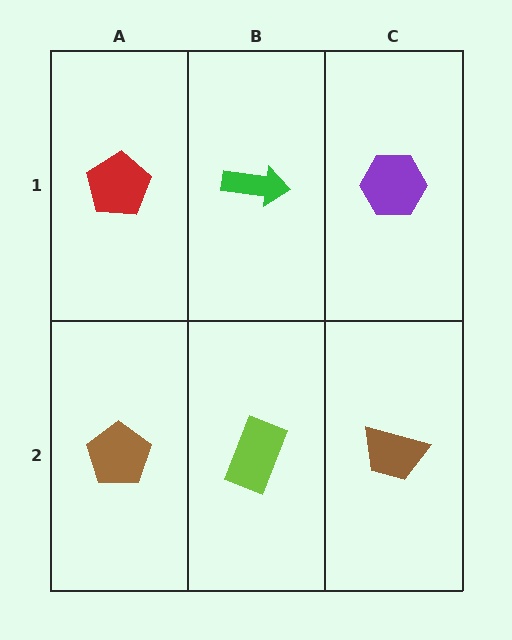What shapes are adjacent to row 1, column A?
A brown pentagon (row 2, column A), a green arrow (row 1, column B).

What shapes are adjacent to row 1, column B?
A lime rectangle (row 2, column B), a red pentagon (row 1, column A), a purple hexagon (row 1, column C).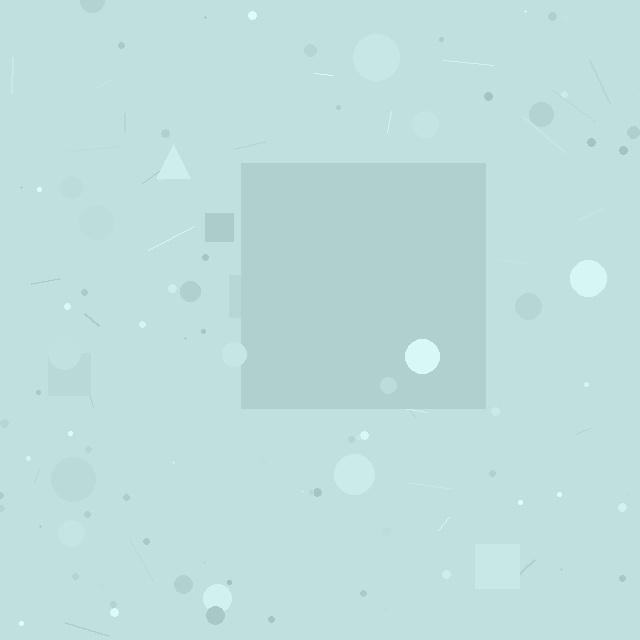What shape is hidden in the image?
A square is hidden in the image.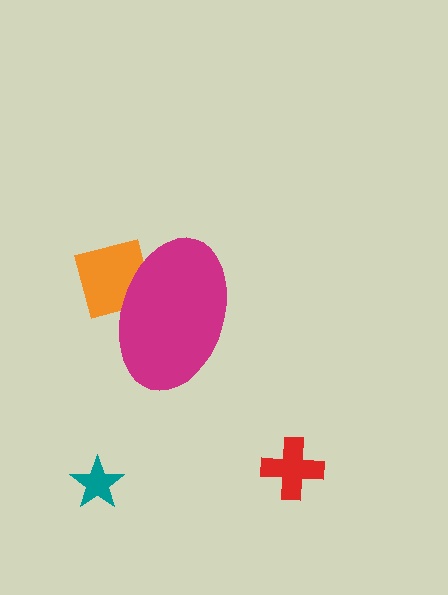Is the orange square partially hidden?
Yes, the orange square is partially hidden behind the magenta ellipse.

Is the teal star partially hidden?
No, the teal star is fully visible.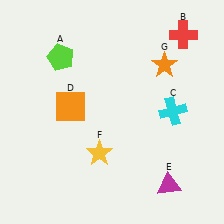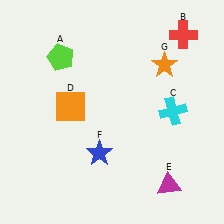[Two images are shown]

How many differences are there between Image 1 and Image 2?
There is 1 difference between the two images.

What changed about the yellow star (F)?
In Image 1, F is yellow. In Image 2, it changed to blue.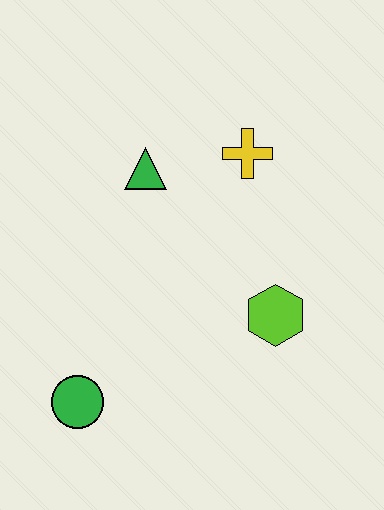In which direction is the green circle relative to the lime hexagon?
The green circle is to the left of the lime hexagon.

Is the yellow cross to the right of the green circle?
Yes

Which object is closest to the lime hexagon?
The yellow cross is closest to the lime hexagon.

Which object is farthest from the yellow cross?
The green circle is farthest from the yellow cross.